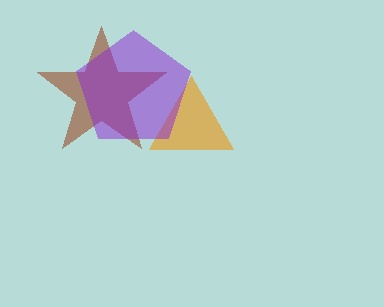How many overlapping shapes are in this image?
There are 3 overlapping shapes in the image.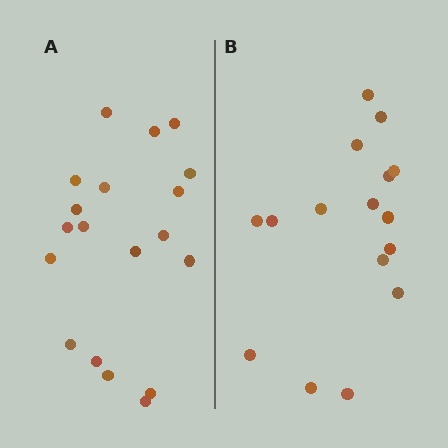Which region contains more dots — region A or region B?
Region A (the left region) has more dots.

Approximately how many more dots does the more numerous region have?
Region A has just a few more — roughly 2 or 3 more dots than region B.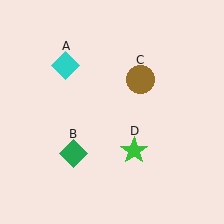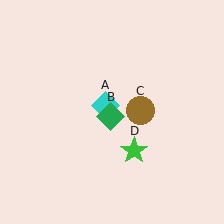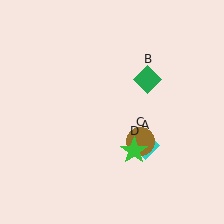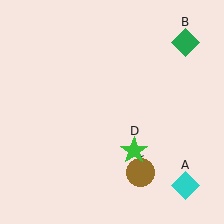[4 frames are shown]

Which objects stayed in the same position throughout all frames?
Green star (object D) remained stationary.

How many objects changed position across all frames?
3 objects changed position: cyan diamond (object A), green diamond (object B), brown circle (object C).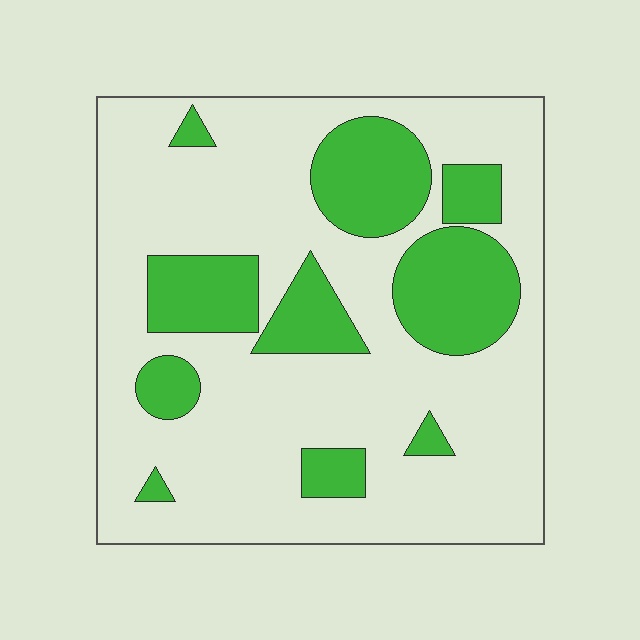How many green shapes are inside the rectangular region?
10.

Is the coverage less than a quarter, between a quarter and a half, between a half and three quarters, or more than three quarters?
Between a quarter and a half.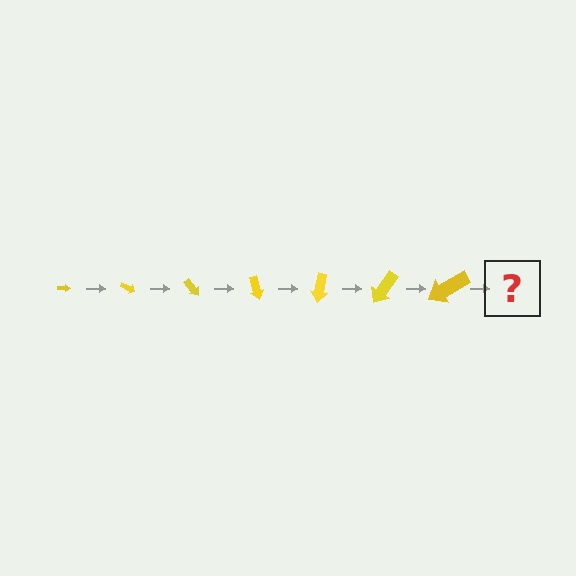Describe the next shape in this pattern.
It should be an arrow, larger than the previous one and rotated 175 degrees from the start.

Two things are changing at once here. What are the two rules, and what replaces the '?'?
The two rules are that the arrow grows larger each step and it rotates 25 degrees each step. The '?' should be an arrow, larger than the previous one and rotated 175 degrees from the start.